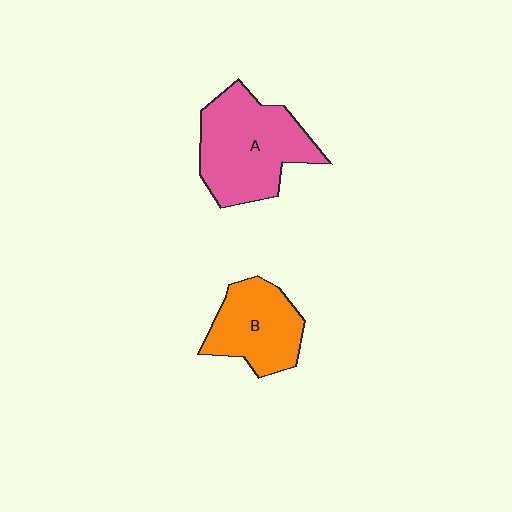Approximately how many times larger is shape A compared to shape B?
Approximately 1.4 times.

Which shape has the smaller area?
Shape B (orange).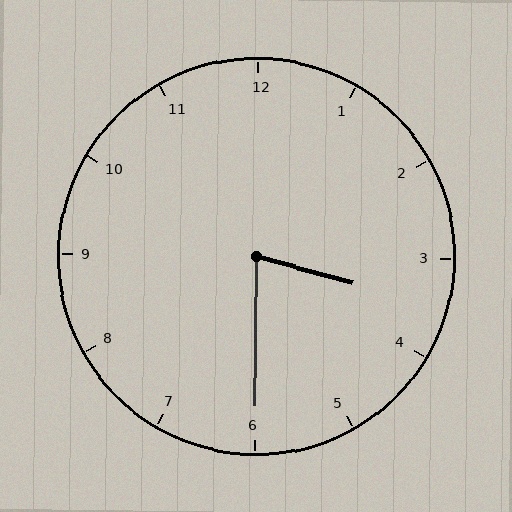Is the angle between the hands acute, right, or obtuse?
It is acute.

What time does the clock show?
3:30.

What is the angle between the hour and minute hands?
Approximately 75 degrees.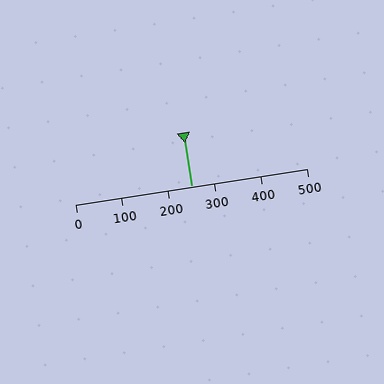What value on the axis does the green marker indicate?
The marker indicates approximately 250.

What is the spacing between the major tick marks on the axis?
The major ticks are spaced 100 apart.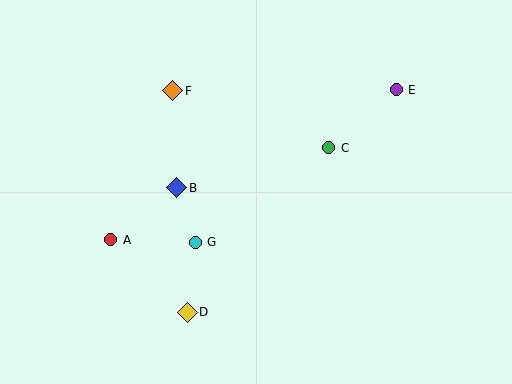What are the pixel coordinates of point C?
Point C is at (329, 148).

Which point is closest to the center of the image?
Point G at (195, 242) is closest to the center.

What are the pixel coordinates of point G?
Point G is at (195, 242).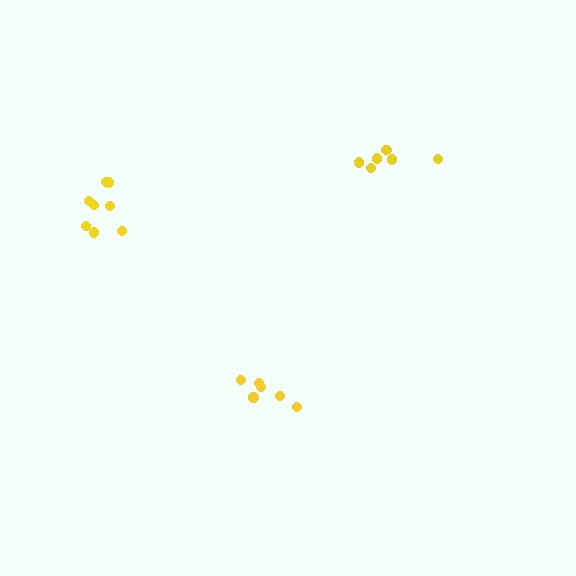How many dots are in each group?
Group 1: 6 dots, Group 2: 6 dots, Group 3: 8 dots (20 total).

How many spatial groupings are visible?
There are 3 spatial groupings.